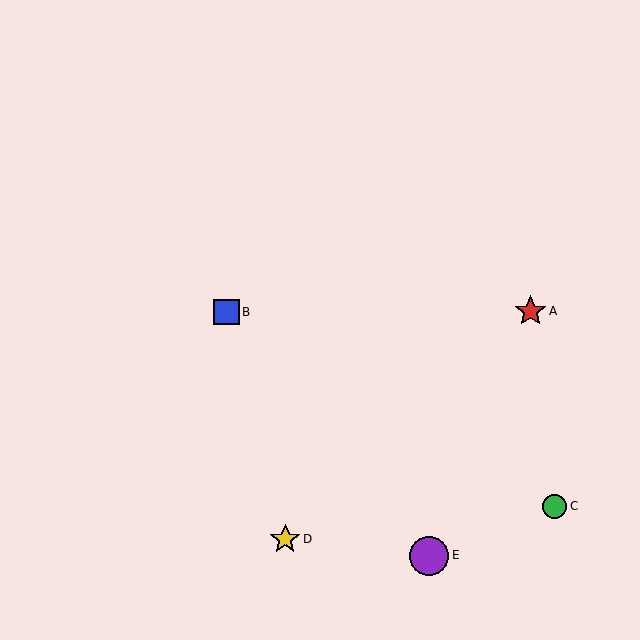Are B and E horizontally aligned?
No, B is at y≈312 and E is at y≈556.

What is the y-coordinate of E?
Object E is at y≈556.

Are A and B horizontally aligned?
Yes, both are at y≈311.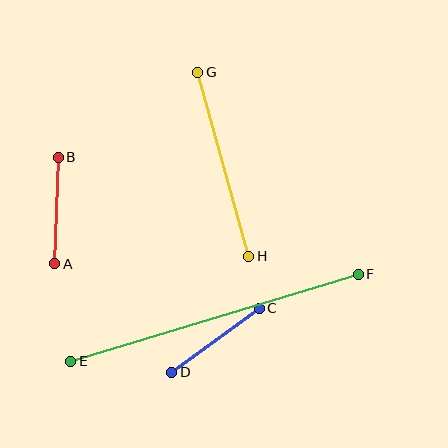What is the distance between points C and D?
The distance is approximately 108 pixels.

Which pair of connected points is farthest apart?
Points E and F are farthest apart.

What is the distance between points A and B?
The distance is approximately 106 pixels.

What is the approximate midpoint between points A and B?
The midpoint is at approximately (56, 211) pixels.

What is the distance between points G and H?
The distance is approximately 191 pixels.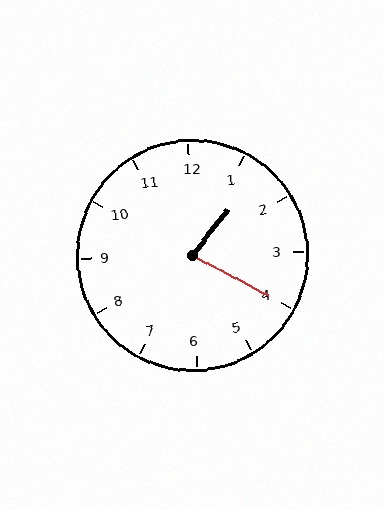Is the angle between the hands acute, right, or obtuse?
It is acute.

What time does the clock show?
1:20.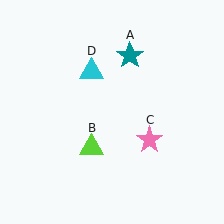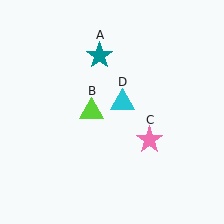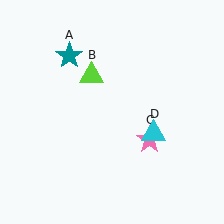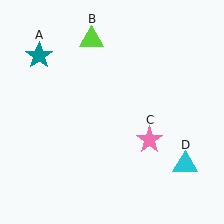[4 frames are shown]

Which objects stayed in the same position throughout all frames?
Pink star (object C) remained stationary.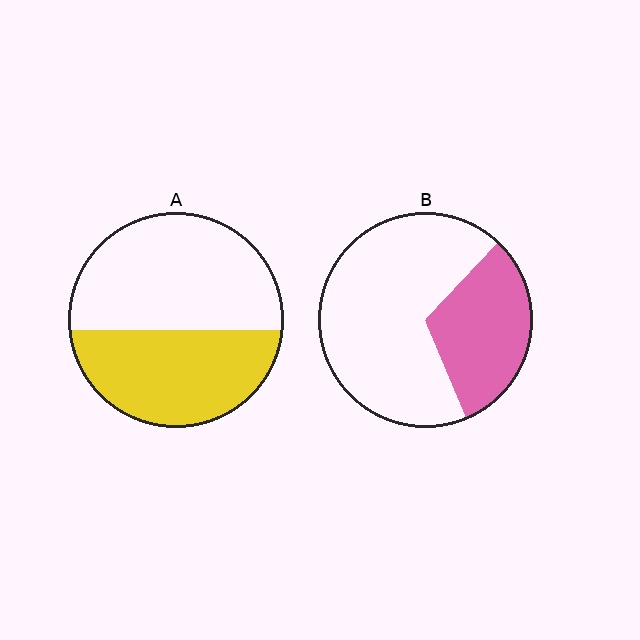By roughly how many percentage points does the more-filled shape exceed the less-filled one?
By roughly 10 percentage points (A over B).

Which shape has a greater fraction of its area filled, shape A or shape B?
Shape A.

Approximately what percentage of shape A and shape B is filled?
A is approximately 45% and B is approximately 30%.